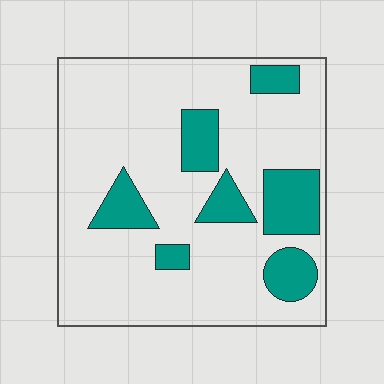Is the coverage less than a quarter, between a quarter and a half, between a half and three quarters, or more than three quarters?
Less than a quarter.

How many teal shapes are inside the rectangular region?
7.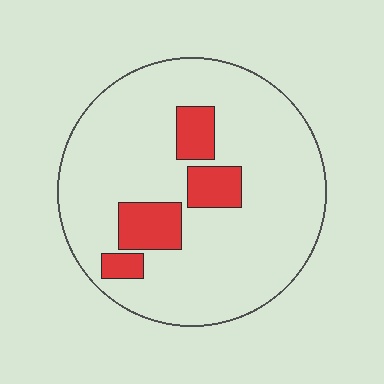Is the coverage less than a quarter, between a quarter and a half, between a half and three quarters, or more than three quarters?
Less than a quarter.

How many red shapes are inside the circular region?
4.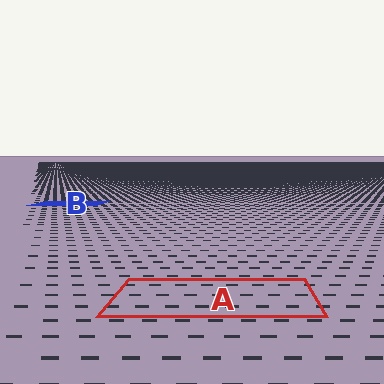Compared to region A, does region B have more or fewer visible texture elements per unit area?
Region B has more texture elements per unit area — they are packed more densely because it is farther away.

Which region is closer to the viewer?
Region A is closer. The texture elements there are larger and more spread out.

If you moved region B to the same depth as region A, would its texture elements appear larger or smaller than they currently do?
They would appear larger. At a closer depth, the same texture elements are projected at a bigger on-screen size.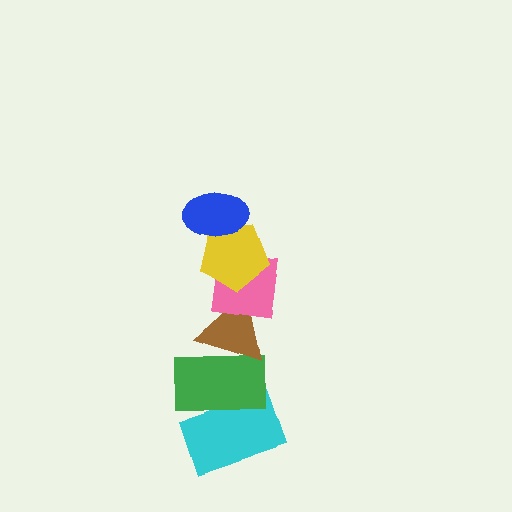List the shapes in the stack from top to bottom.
From top to bottom: the blue ellipse, the yellow pentagon, the pink square, the brown triangle, the green rectangle, the cyan rectangle.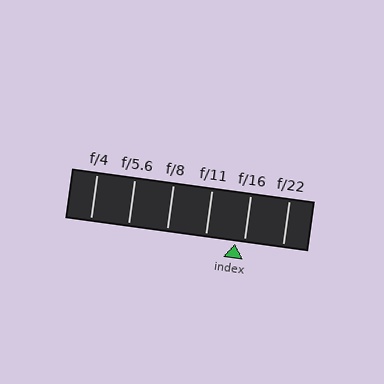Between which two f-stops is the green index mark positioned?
The index mark is between f/11 and f/16.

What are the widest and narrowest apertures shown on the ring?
The widest aperture shown is f/4 and the narrowest is f/22.